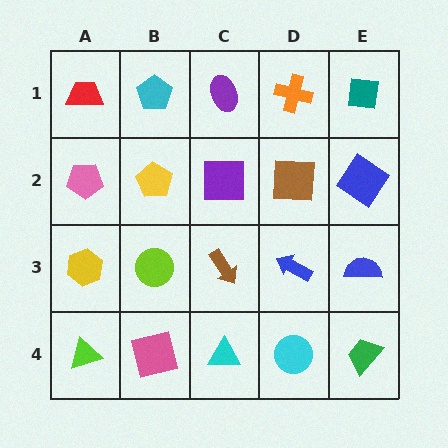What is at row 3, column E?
A blue semicircle.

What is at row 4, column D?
A cyan circle.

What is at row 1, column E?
A teal square.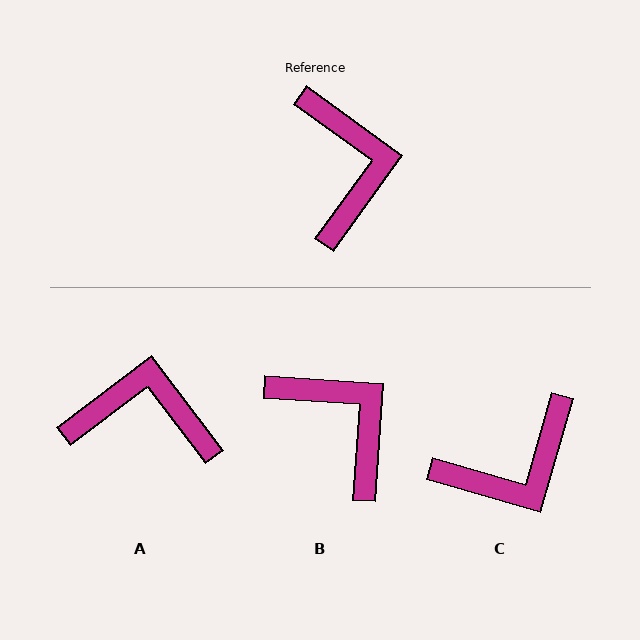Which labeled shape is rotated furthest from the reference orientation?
A, about 73 degrees away.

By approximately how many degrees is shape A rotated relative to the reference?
Approximately 73 degrees counter-clockwise.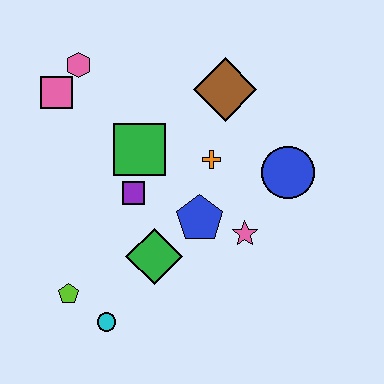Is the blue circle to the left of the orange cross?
No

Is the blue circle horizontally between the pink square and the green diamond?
No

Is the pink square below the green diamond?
No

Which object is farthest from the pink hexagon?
The cyan circle is farthest from the pink hexagon.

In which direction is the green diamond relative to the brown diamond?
The green diamond is below the brown diamond.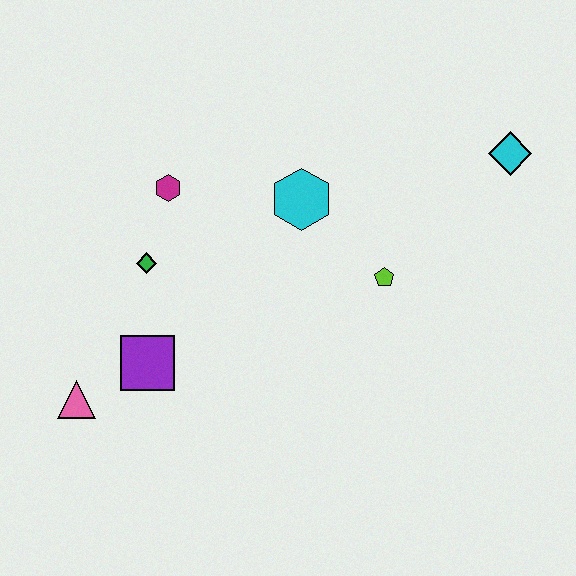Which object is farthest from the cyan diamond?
The pink triangle is farthest from the cyan diamond.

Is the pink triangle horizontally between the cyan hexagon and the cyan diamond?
No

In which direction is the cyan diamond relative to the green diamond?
The cyan diamond is to the right of the green diamond.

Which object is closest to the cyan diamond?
The lime pentagon is closest to the cyan diamond.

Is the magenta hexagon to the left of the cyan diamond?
Yes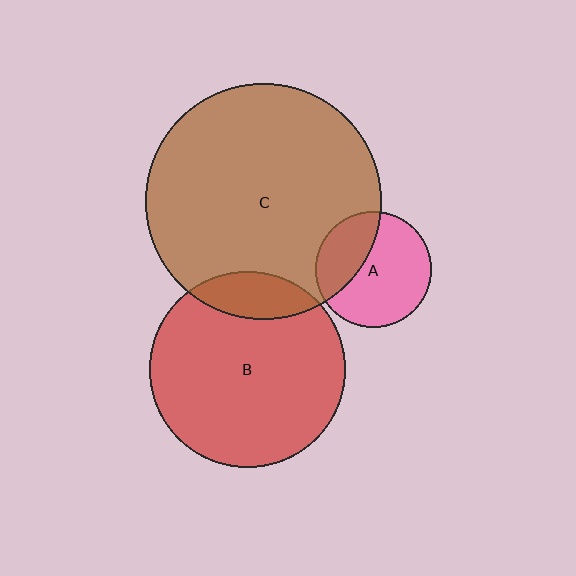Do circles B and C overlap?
Yes.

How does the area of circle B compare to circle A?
Approximately 2.8 times.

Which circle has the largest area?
Circle C (brown).